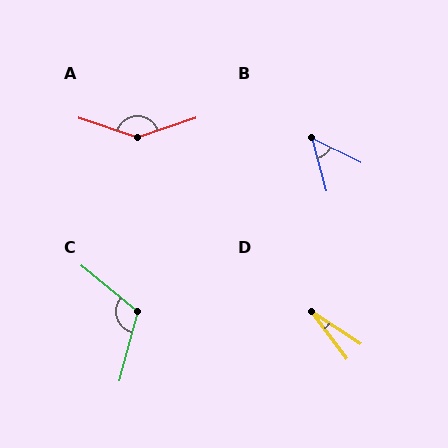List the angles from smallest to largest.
D (20°), B (49°), C (114°), A (142°).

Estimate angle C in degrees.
Approximately 114 degrees.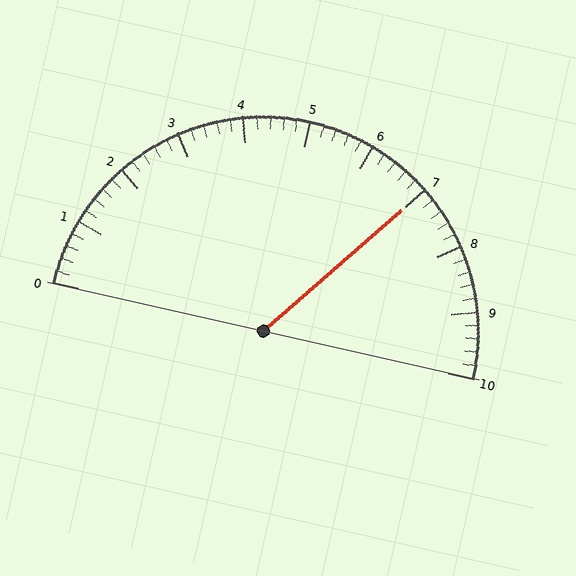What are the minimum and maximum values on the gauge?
The gauge ranges from 0 to 10.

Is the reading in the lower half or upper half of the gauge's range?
The reading is in the upper half of the range (0 to 10).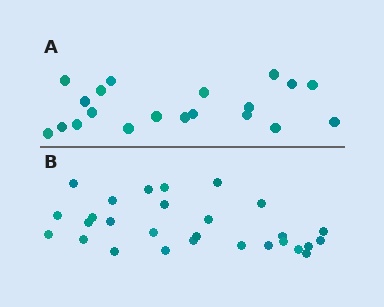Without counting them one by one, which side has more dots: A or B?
Region B (the bottom region) has more dots.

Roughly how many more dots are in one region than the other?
Region B has roughly 8 or so more dots than region A.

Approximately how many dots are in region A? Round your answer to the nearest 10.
About 20 dots.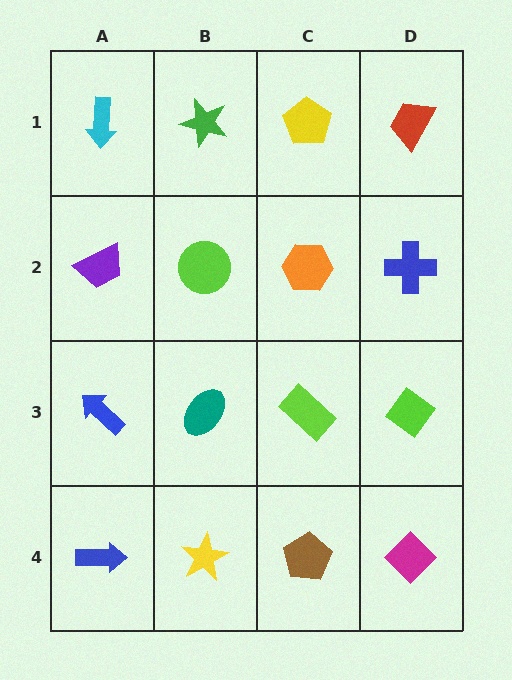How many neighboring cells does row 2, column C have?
4.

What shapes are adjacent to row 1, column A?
A purple trapezoid (row 2, column A), a green star (row 1, column B).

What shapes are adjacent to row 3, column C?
An orange hexagon (row 2, column C), a brown pentagon (row 4, column C), a teal ellipse (row 3, column B), a lime diamond (row 3, column D).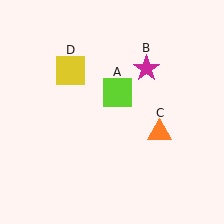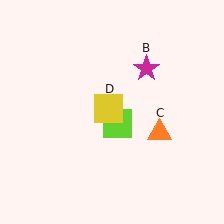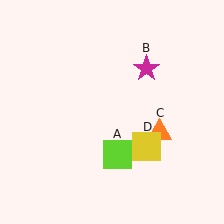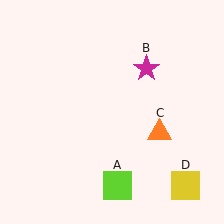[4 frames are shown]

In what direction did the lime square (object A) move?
The lime square (object A) moved down.